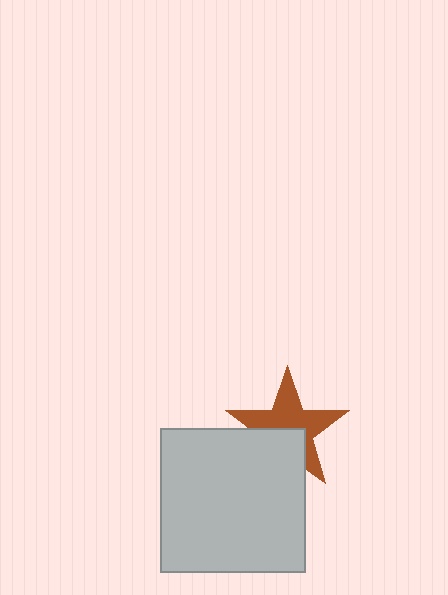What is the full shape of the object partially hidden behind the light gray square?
The partially hidden object is a brown star.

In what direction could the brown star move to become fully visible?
The brown star could move up. That would shift it out from behind the light gray square entirely.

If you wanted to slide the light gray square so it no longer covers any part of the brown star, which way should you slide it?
Slide it down — that is the most direct way to separate the two shapes.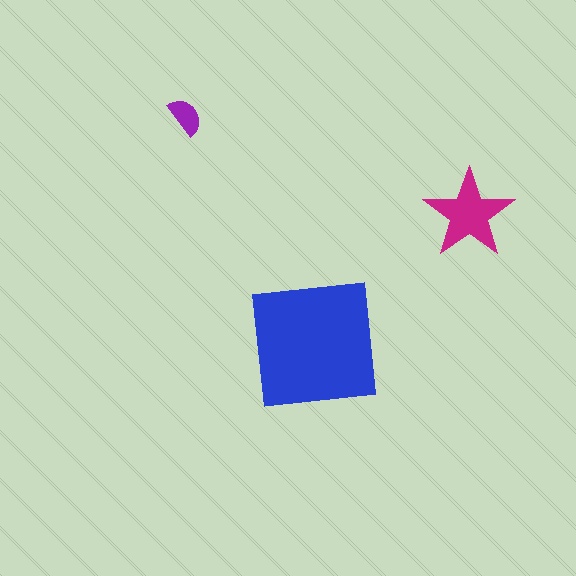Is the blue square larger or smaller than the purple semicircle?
Larger.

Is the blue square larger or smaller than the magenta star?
Larger.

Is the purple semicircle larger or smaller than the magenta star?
Smaller.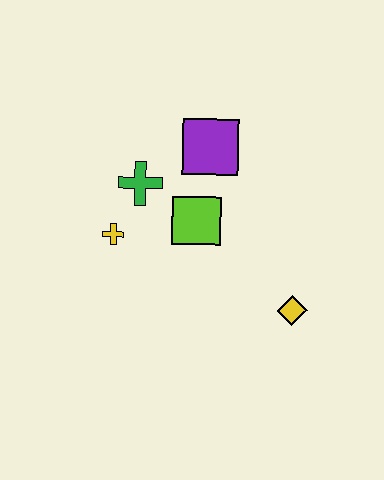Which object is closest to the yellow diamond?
The lime square is closest to the yellow diamond.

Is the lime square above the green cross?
No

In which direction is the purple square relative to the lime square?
The purple square is above the lime square.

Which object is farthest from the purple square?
The yellow diamond is farthest from the purple square.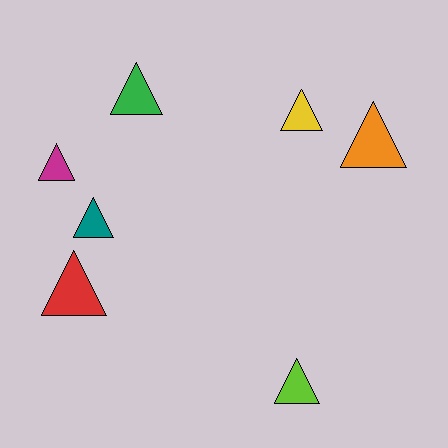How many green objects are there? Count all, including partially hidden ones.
There is 1 green object.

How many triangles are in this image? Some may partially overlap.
There are 7 triangles.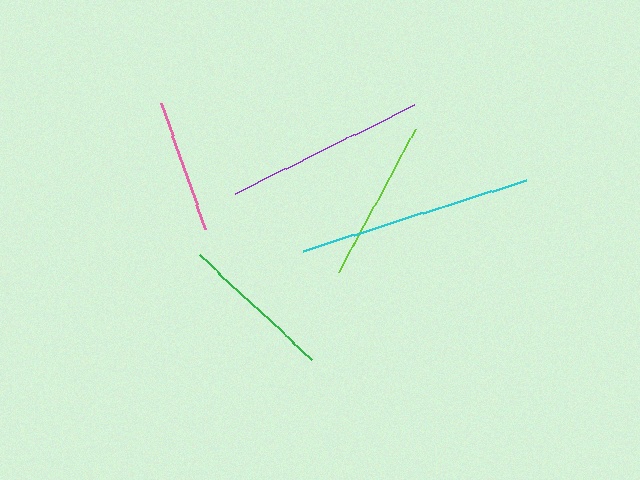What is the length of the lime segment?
The lime segment is approximately 163 pixels long.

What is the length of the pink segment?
The pink segment is approximately 135 pixels long.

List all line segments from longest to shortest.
From longest to shortest: cyan, purple, lime, green, pink.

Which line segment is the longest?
The cyan line is the longest at approximately 235 pixels.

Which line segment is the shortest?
The pink line is the shortest at approximately 135 pixels.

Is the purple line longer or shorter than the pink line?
The purple line is longer than the pink line.